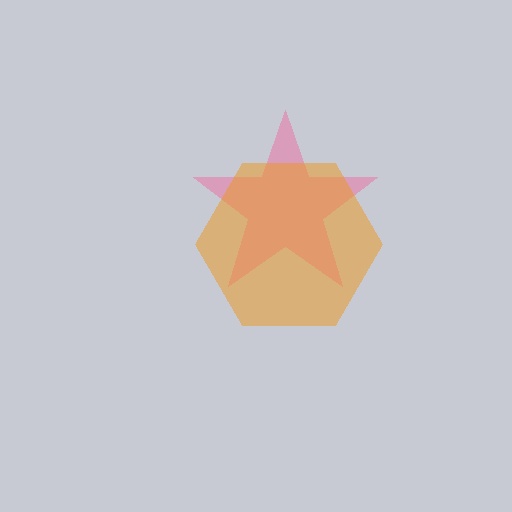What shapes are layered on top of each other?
The layered shapes are: a pink star, an orange hexagon.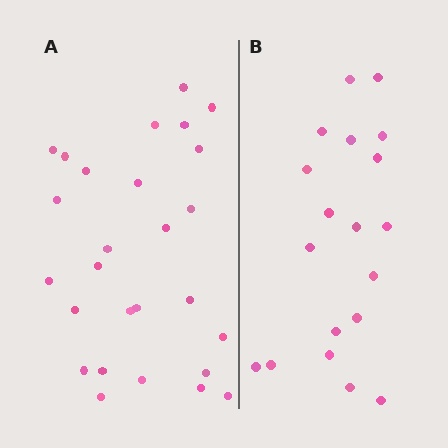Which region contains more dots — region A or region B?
Region A (the left region) has more dots.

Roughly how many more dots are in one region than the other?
Region A has roughly 8 or so more dots than region B.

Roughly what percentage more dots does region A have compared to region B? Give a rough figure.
About 40% more.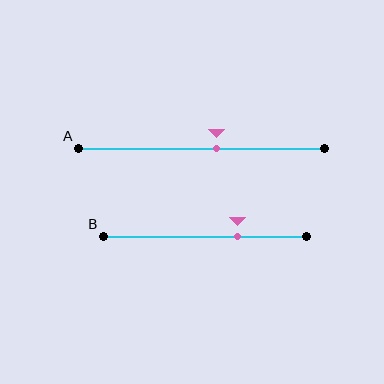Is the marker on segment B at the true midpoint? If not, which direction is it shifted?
No, the marker on segment B is shifted to the right by about 16% of the segment length.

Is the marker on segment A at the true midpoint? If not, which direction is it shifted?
No, the marker on segment A is shifted to the right by about 6% of the segment length.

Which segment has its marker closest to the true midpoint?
Segment A has its marker closest to the true midpoint.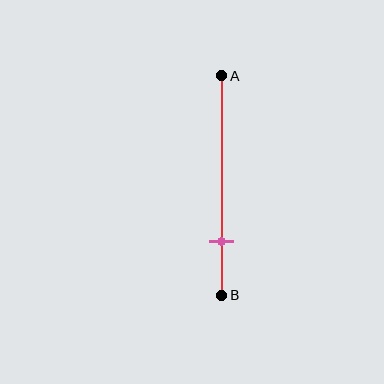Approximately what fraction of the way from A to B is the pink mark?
The pink mark is approximately 75% of the way from A to B.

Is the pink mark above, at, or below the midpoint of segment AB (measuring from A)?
The pink mark is below the midpoint of segment AB.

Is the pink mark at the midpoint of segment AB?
No, the mark is at about 75% from A, not at the 50% midpoint.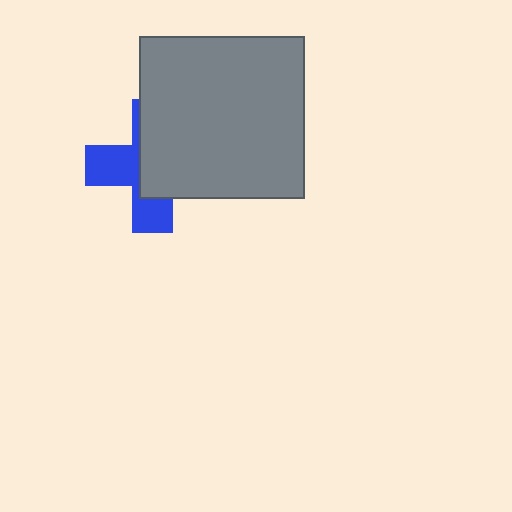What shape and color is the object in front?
The object in front is a gray rectangle.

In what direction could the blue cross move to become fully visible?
The blue cross could move left. That would shift it out from behind the gray rectangle entirely.